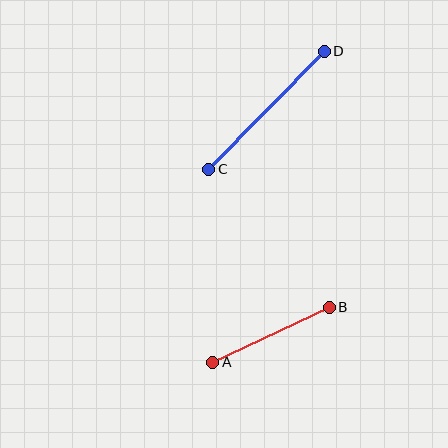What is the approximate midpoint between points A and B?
The midpoint is at approximately (271, 335) pixels.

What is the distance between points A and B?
The distance is approximately 129 pixels.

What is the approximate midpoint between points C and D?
The midpoint is at approximately (267, 110) pixels.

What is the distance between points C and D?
The distance is approximately 165 pixels.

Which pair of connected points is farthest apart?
Points C and D are farthest apart.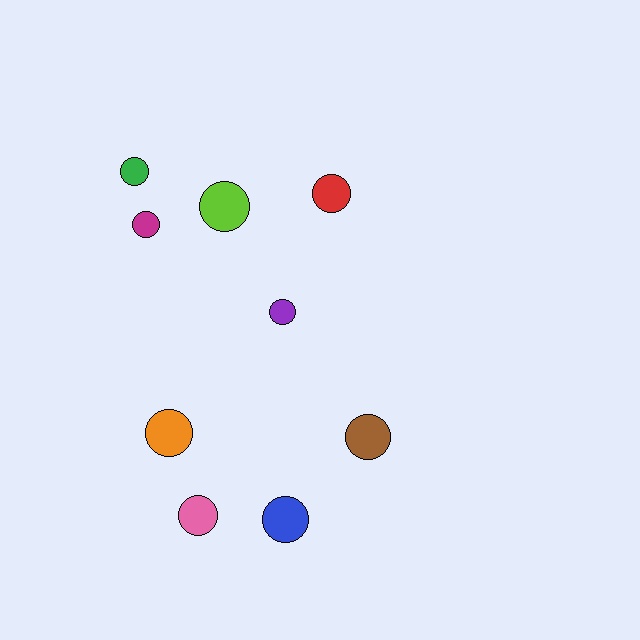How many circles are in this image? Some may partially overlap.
There are 9 circles.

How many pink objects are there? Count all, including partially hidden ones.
There is 1 pink object.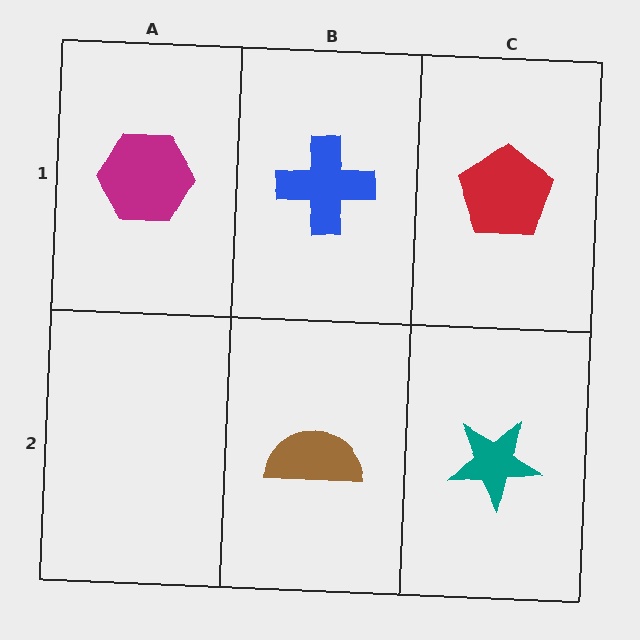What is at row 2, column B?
A brown semicircle.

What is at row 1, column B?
A blue cross.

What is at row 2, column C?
A teal star.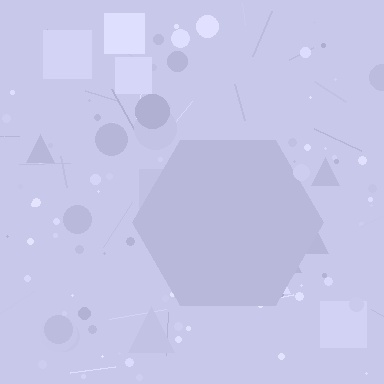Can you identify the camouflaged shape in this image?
The camouflaged shape is a hexagon.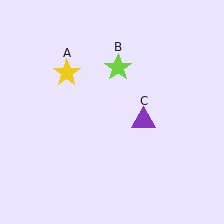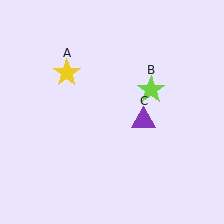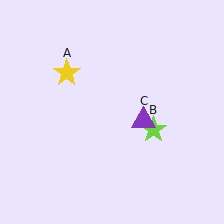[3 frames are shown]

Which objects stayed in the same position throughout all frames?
Yellow star (object A) and purple triangle (object C) remained stationary.